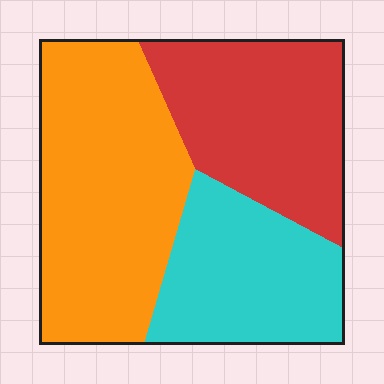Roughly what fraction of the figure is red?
Red covers about 30% of the figure.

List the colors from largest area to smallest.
From largest to smallest: orange, red, cyan.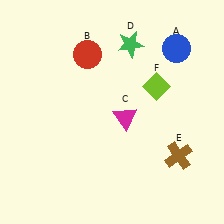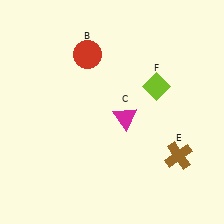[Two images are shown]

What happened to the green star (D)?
The green star (D) was removed in Image 2. It was in the top-right area of Image 1.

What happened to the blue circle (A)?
The blue circle (A) was removed in Image 2. It was in the top-right area of Image 1.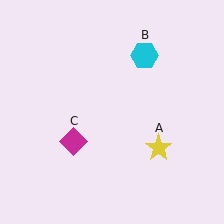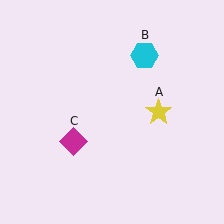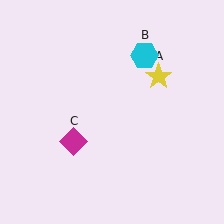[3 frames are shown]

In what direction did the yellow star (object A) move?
The yellow star (object A) moved up.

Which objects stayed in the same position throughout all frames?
Cyan hexagon (object B) and magenta diamond (object C) remained stationary.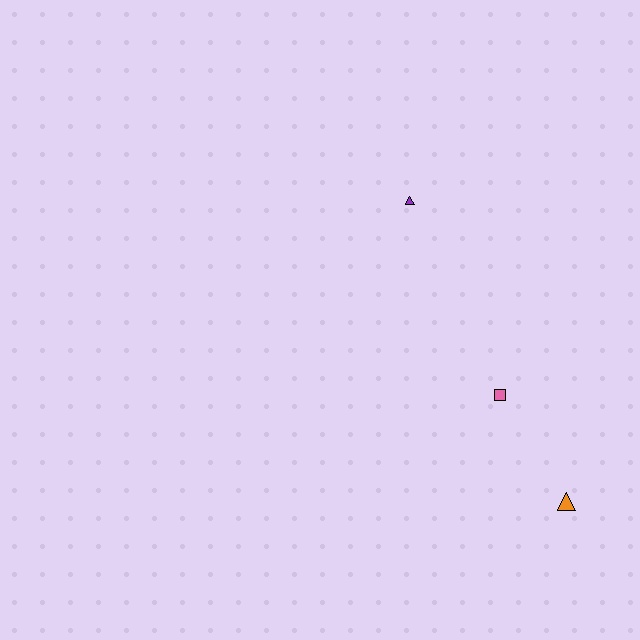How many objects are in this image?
There are 3 objects.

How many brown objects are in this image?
There are no brown objects.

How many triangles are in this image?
There are 2 triangles.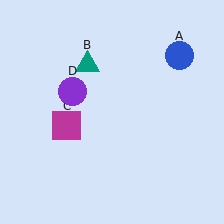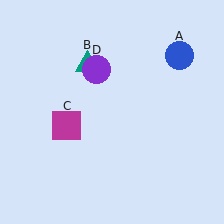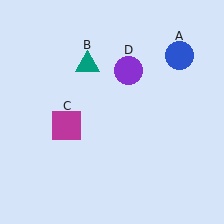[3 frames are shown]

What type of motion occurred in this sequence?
The purple circle (object D) rotated clockwise around the center of the scene.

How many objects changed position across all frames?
1 object changed position: purple circle (object D).